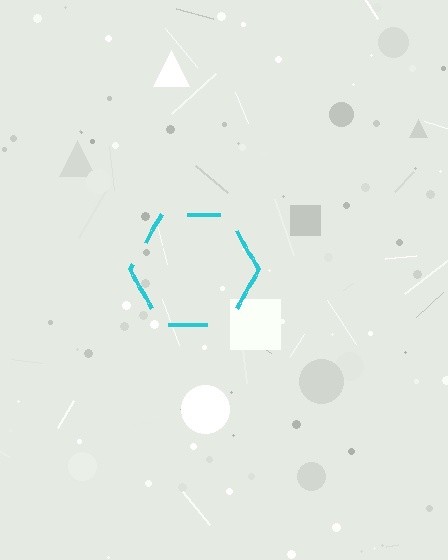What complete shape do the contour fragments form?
The contour fragments form a hexagon.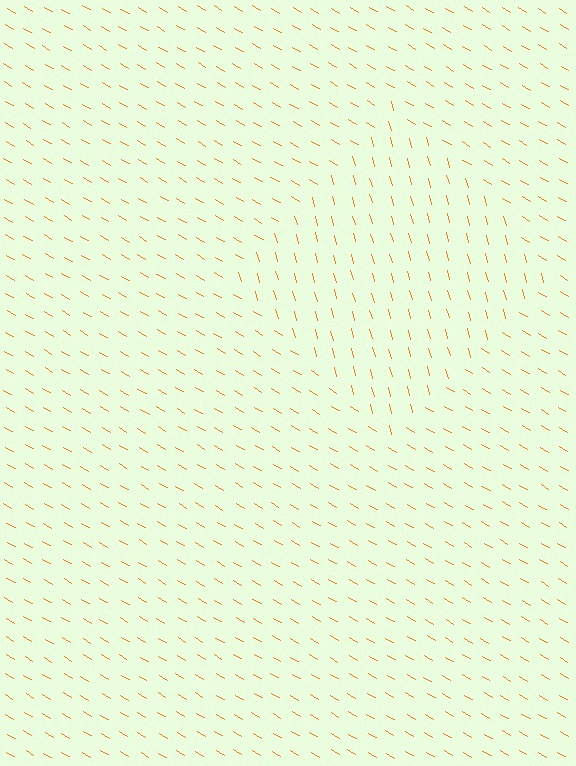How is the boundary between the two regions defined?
The boundary is defined purely by a change in line orientation (approximately 45 degrees difference). All lines are the same color and thickness.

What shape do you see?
I see a diamond.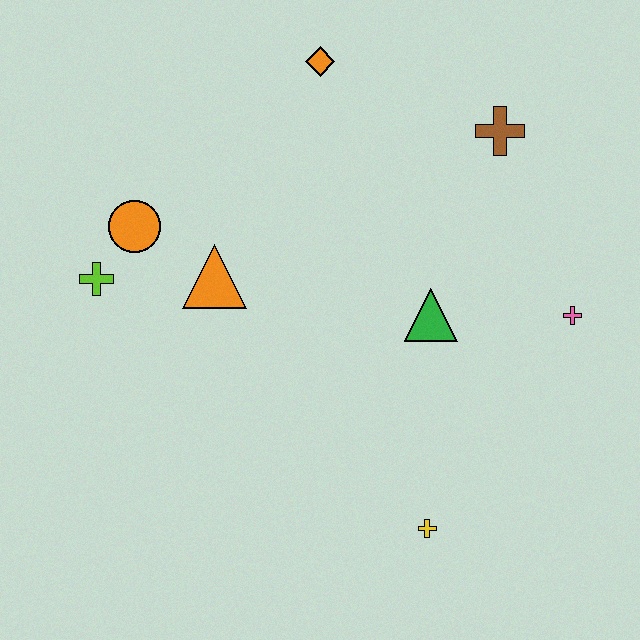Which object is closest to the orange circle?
The lime cross is closest to the orange circle.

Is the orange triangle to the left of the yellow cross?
Yes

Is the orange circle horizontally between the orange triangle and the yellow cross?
No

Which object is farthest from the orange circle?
The pink cross is farthest from the orange circle.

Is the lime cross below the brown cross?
Yes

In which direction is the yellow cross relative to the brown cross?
The yellow cross is below the brown cross.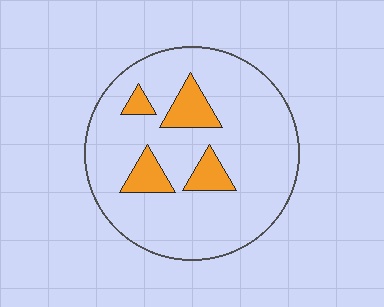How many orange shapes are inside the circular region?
4.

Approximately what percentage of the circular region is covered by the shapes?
Approximately 15%.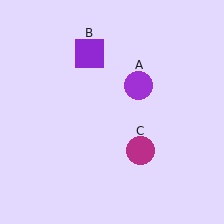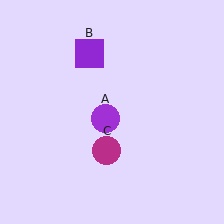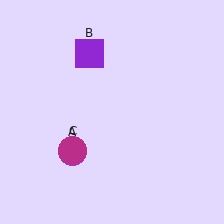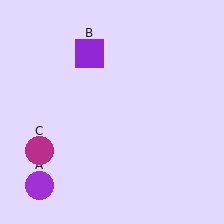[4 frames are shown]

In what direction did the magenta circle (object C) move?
The magenta circle (object C) moved left.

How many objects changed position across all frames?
2 objects changed position: purple circle (object A), magenta circle (object C).